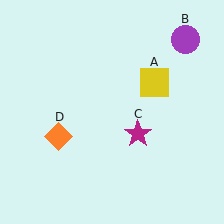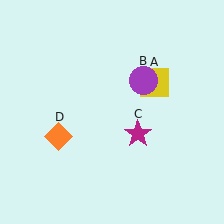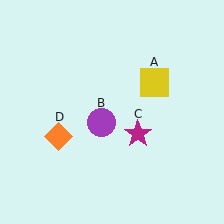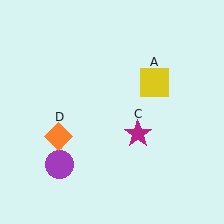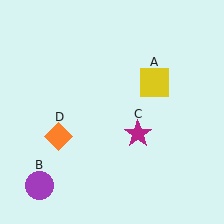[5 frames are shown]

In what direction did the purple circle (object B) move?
The purple circle (object B) moved down and to the left.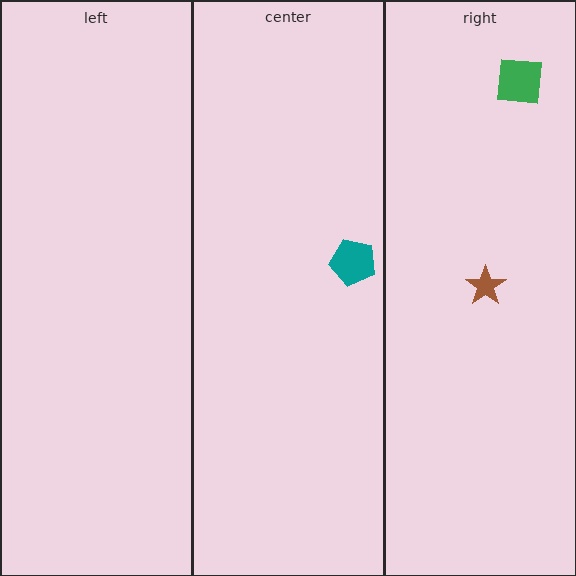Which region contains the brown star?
The right region.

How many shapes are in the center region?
1.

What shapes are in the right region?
The green square, the brown star.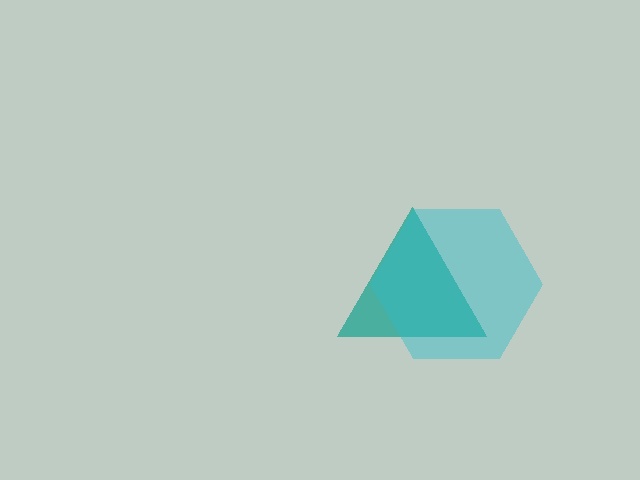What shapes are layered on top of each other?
The layered shapes are: a teal triangle, a cyan hexagon.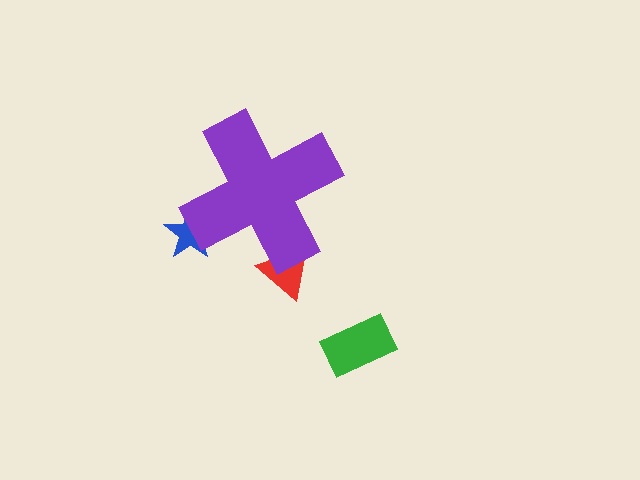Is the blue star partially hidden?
Yes, the blue star is partially hidden behind the purple cross.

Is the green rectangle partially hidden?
No, the green rectangle is fully visible.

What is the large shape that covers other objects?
A purple cross.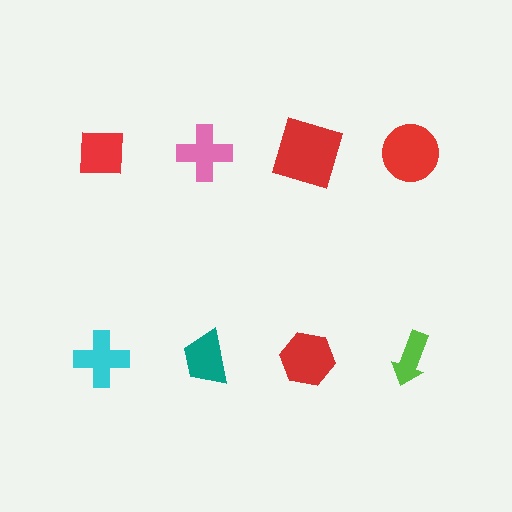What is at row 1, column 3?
A red square.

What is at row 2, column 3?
A red hexagon.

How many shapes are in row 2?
4 shapes.